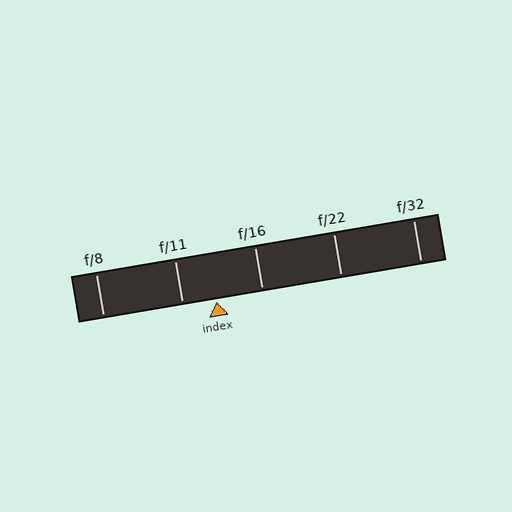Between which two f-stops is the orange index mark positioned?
The index mark is between f/11 and f/16.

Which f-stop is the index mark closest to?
The index mark is closest to f/11.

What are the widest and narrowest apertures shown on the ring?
The widest aperture shown is f/8 and the narrowest is f/32.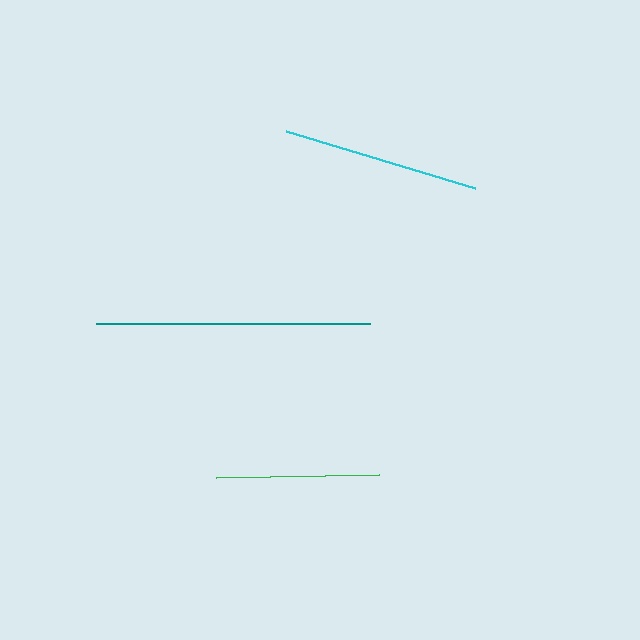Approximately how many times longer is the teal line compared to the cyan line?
The teal line is approximately 1.4 times the length of the cyan line.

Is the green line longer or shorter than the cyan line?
The cyan line is longer than the green line.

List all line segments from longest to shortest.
From longest to shortest: teal, cyan, green.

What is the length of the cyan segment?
The cyan segment is approximately 197 pixels long.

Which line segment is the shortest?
The green line is the shortest at approximately 163 pixels.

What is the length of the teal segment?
The teal segment is approximately 274 pixels long.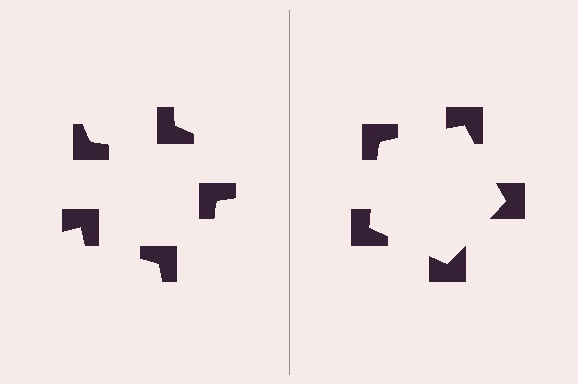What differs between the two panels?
The notched squares are positioned identically on both sides; only the wedge orientations differ. On the right they align to a pentagon; on the left they are misaligned.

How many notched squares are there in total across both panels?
10 — 5 on each side.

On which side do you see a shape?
An illusory pentagon appears on the right side. On the left side the wedge cuts are rotated, so no coherent shape forms.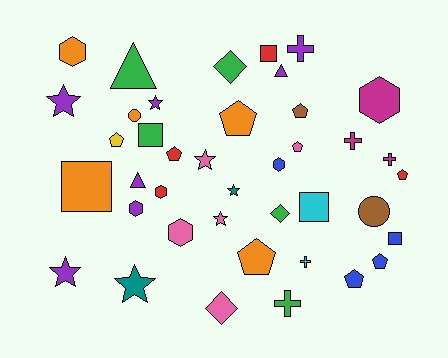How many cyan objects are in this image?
There are 2 cyan objects.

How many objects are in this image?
There are 40 objects.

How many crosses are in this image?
There are 5 crosses.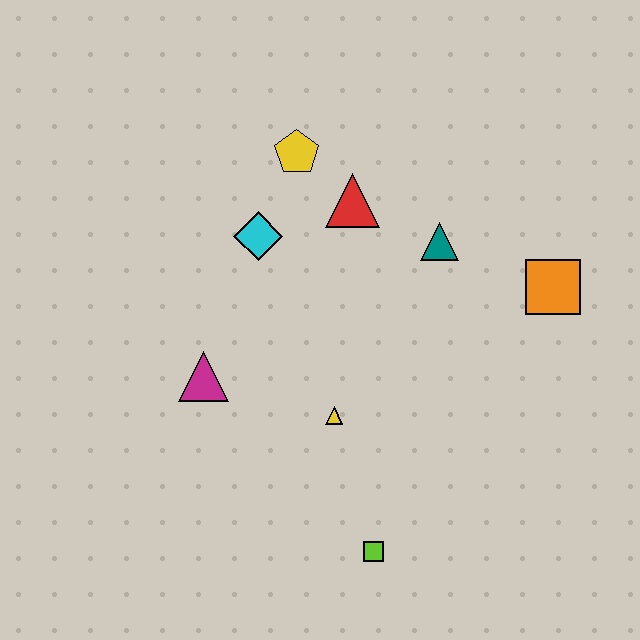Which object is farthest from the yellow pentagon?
The lime square is farthest from the yellow pentagon.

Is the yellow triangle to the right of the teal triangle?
No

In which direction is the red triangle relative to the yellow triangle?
The red triangle is above the yellow triangle.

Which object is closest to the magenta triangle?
The yellow triangle is closest to the magenta triangle.